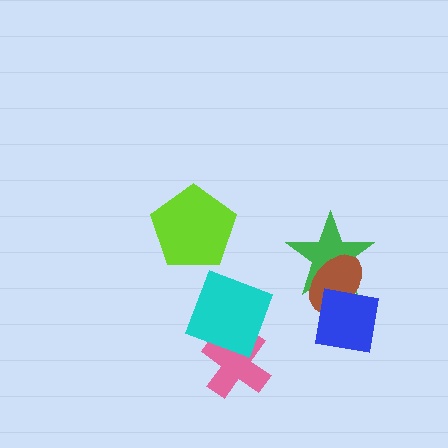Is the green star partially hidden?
Yes, it is partially covered by another shape.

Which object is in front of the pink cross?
The cyan diamond is in front of the pink cross.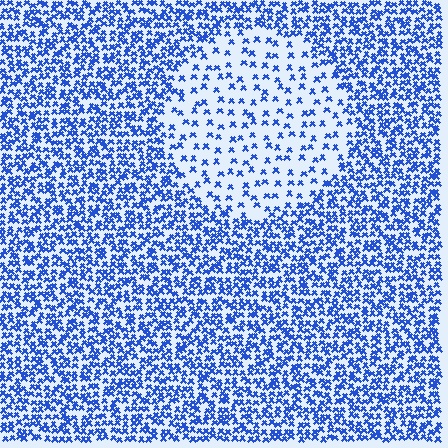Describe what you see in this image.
The image contains small blue elements arranged at two different densities. A circle-shaped region is visible where the elements are less densely packed than the surrounding area.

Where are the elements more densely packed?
The elements are more densely packed outside the circle boundary.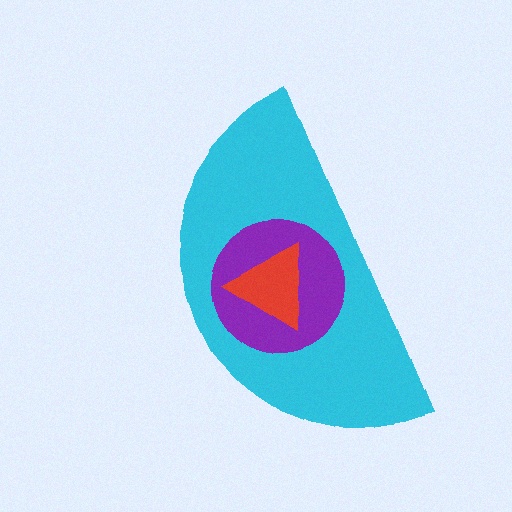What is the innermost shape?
The red triangle.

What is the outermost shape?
The cyan semicircle.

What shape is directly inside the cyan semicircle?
The purple circle.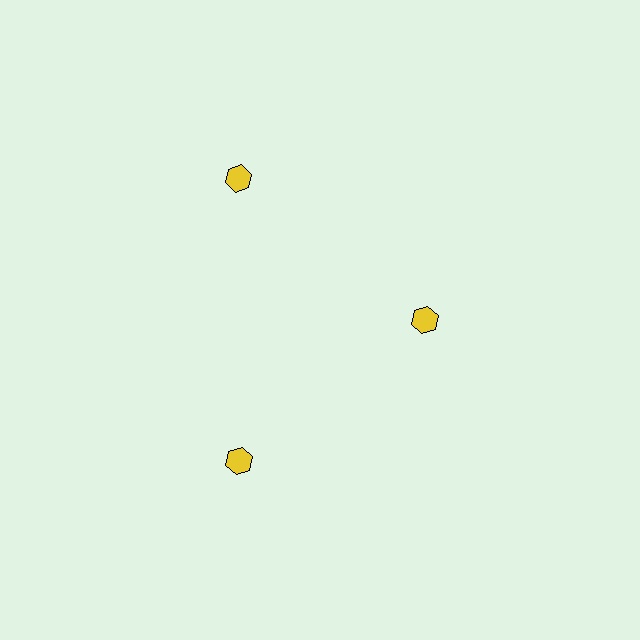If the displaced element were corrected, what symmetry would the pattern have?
It would have 3-fold rotational symmetry — the pattern would map onto itself every 120 degrees.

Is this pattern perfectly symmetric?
No. The 3 yellow hexagons are arranged in a ring, but one element near the 3 o'clock position is pulled inward toward the center, breaking the 3-fold rotational symmetry.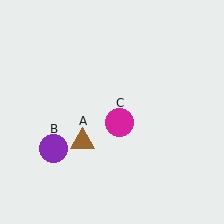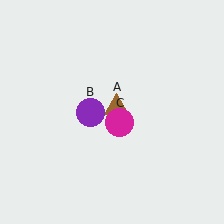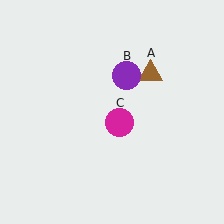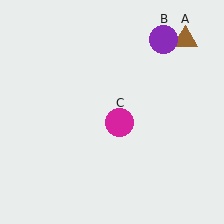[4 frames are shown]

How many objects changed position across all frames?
2 objects changed position: brown triangle (object A), purple circle (object B).